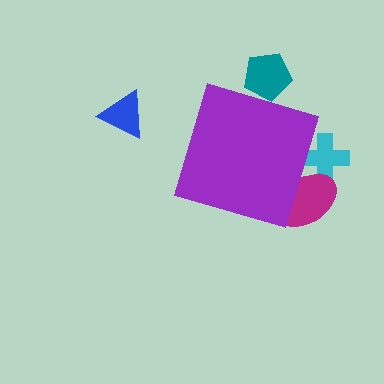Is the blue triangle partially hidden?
No, the blue triangle is fully visible.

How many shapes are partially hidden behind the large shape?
3 shapes are partially hidden.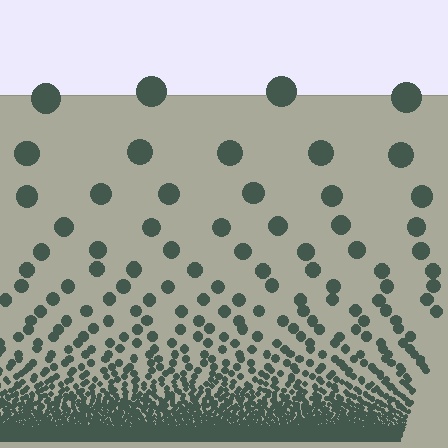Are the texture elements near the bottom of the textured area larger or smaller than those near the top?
Smaller. The gradient is inverted — elements near the bottom are smaller and denser.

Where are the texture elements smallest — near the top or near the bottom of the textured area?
Near the bottom.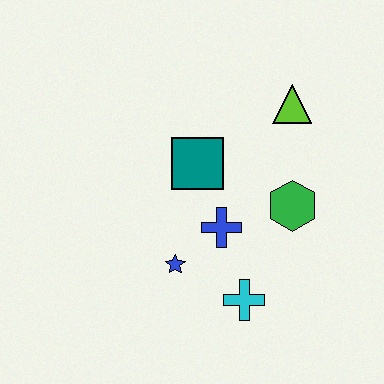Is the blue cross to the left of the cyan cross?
Yes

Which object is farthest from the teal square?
The cyan cross is farthest from the teal square.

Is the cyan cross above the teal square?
No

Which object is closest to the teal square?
The blue cross is closest to the teal square.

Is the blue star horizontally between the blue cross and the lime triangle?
No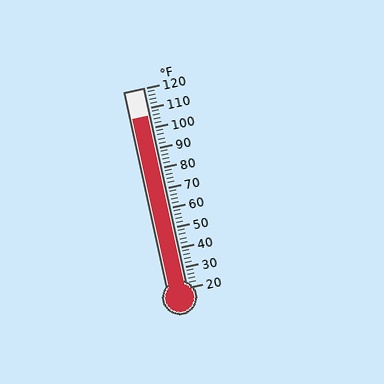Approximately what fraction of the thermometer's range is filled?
The thermometer is filled to approximately 85% of its range.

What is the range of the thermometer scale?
The thermometer scale ranges from 20°F to 120°F.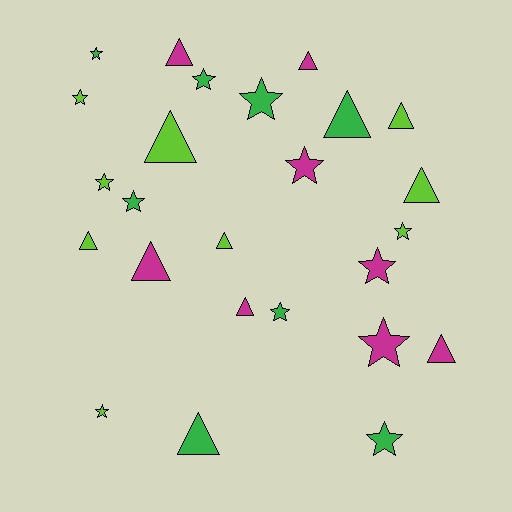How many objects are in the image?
There are 25 objects.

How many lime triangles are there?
There are 5 lime triangles.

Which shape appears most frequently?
Star, with 13 objects.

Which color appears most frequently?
Lime, with 9 objects.